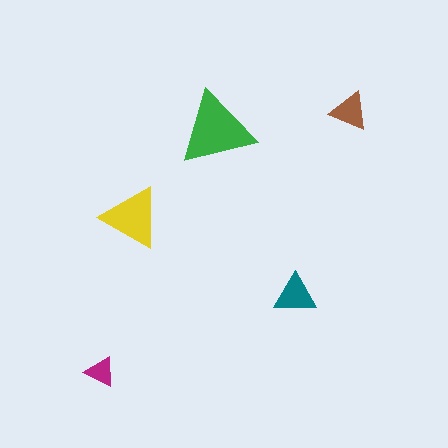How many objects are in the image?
There are 5 objects in the image.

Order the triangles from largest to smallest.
the green one, the yellow one, the teal one, the brown one, the magenta one.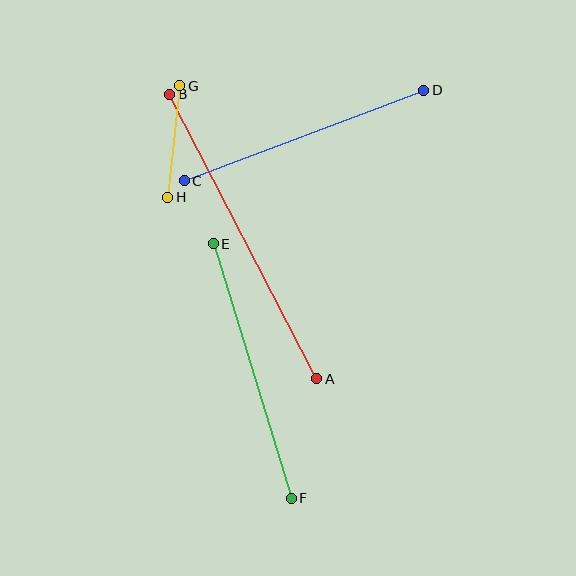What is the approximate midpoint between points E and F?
The midpoint is at approximately (252, 371) pixels.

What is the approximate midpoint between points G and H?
The midpoint is at approximately (174, 142) pixels.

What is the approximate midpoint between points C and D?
The midpoint is at approximately (304, 136) pixels.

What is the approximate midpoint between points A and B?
The midpoint is at approximately (243, 237) pixels.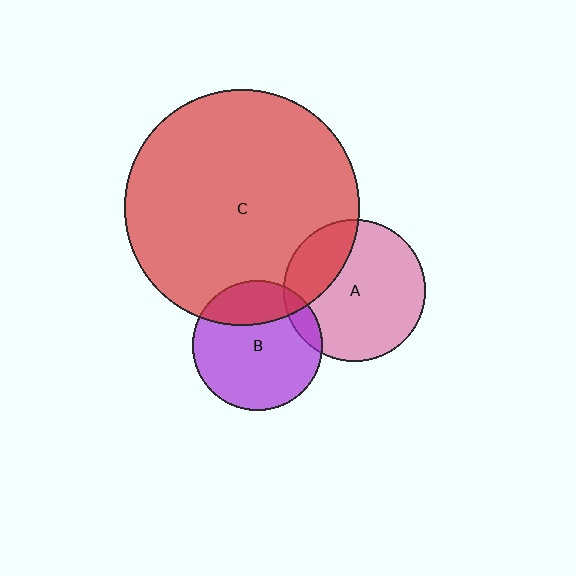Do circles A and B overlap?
Yes.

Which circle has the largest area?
Circle C (red).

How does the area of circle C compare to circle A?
Approximately 2.8 times.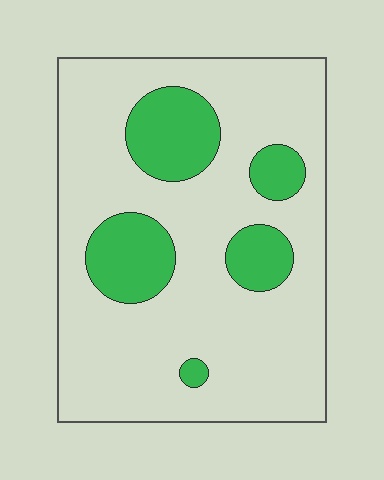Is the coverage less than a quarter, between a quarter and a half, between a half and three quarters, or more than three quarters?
Less than a quarter.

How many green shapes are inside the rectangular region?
5.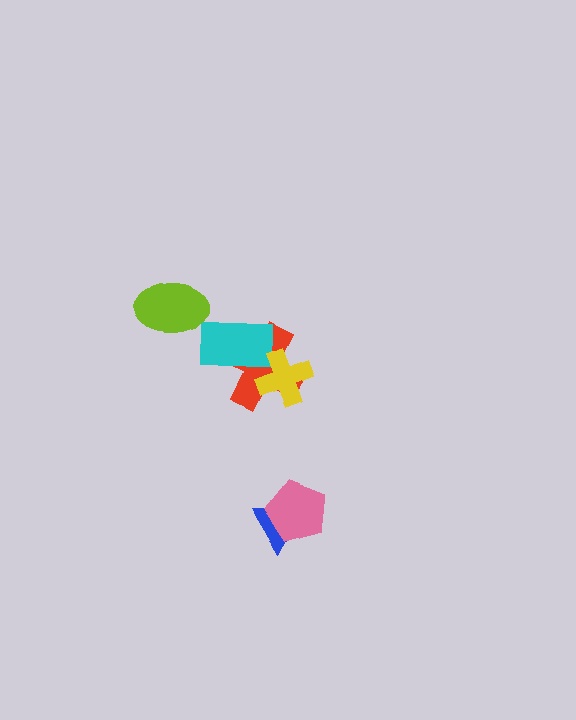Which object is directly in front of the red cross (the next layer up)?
The cyan rectangle is directly in front of the red cross.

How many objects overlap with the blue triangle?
1 object overlaps with the blue triangle.